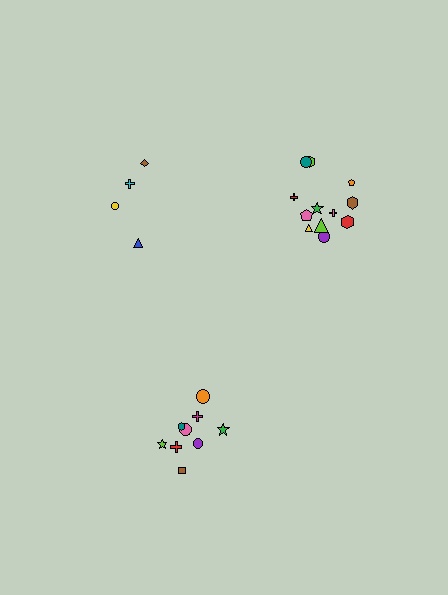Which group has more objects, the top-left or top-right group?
The top-right group.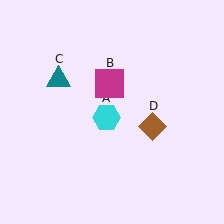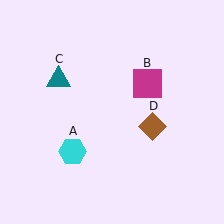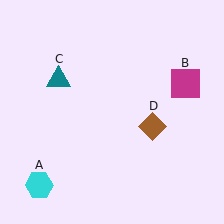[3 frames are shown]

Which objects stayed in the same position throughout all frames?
Teal triangle (object C) and brown diamond (object D) remained stationary.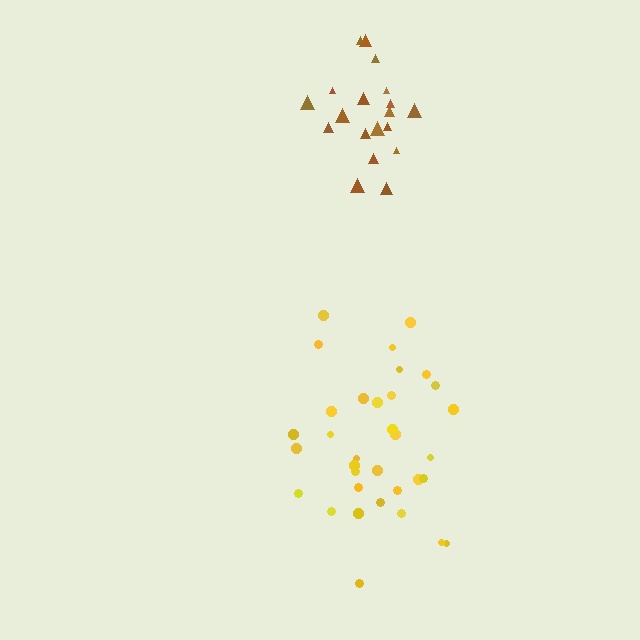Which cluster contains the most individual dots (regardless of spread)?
Yellow (34).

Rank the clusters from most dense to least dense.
brown, yellow.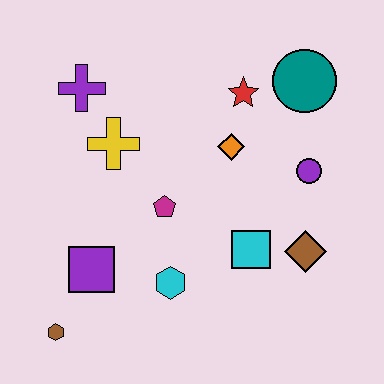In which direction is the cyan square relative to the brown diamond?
The cyan square is to the left of the brown diamond.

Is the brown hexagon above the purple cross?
No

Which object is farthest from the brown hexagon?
The teal circle is farthest from the brown hexagon.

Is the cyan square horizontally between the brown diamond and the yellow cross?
Yes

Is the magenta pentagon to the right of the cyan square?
No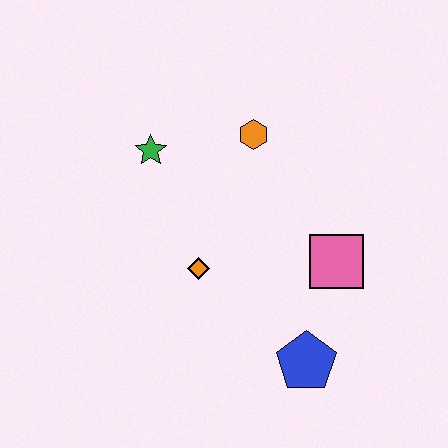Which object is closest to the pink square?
The blue pentagon is closest to the pink square.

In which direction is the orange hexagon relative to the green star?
The orange hexagon is to the right of the green star.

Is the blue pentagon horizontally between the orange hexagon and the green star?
No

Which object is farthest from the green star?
The blue pentagon is farthest from the green star.